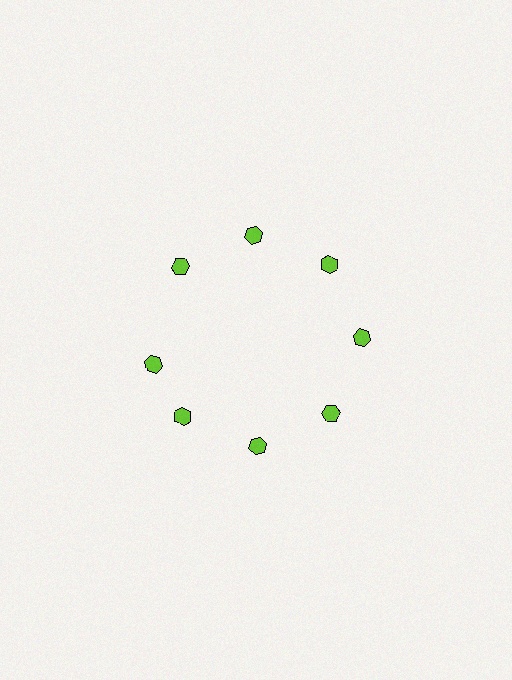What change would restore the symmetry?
The symmetry would be restored by rotating it back into even spacing with its neighbors so that all 8 hexagons sit at equal angles and equal distance from the center.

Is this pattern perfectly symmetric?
No. The 8 lime hexagons are arranged in a ring, but one element near the 9 o'clock position is rotated out of alignment along the ring, breaking the 8-fold rotational symmetry.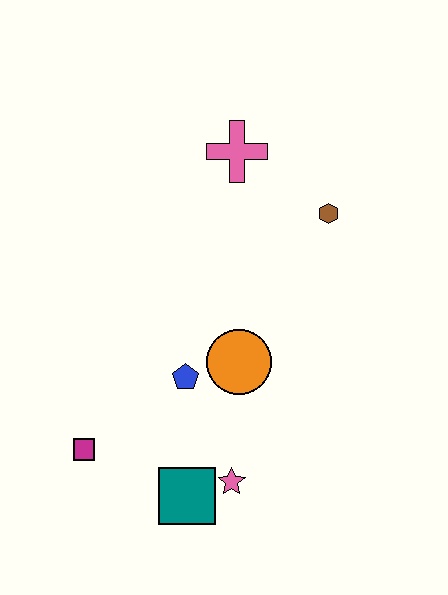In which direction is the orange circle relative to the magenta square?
The orange circle is to the right of the magenta square.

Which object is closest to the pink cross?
The brown hexagon is closest to the pink cross.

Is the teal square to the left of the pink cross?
Yes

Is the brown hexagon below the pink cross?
Yes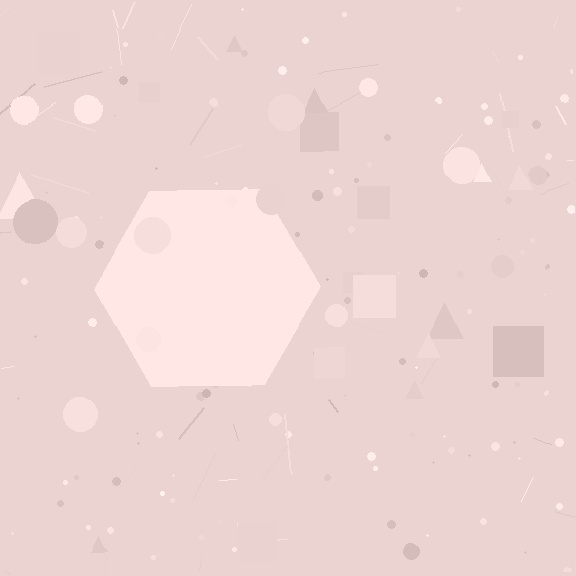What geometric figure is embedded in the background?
A hexagon is embedded in the background.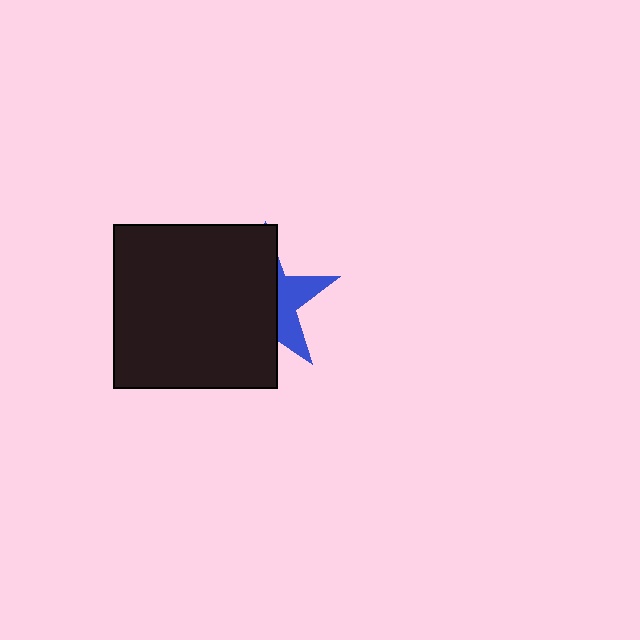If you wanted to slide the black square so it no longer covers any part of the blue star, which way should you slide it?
Slide it left — that is the most direct way to separate the two shapes.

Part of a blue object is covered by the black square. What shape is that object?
It is a star.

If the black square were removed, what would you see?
You would see the complete blue star.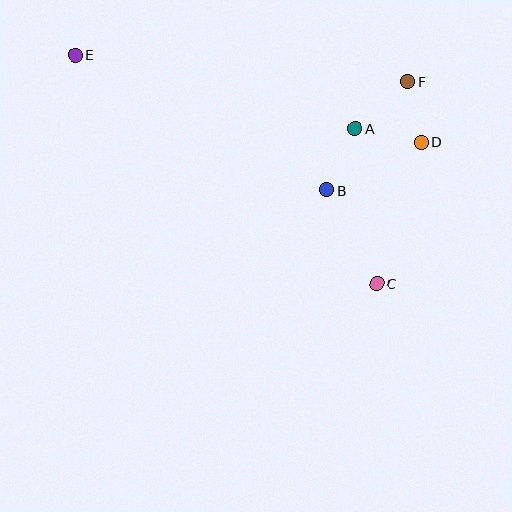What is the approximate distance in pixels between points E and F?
The distance between E and F is approximately 334 pixels.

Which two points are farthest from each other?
Points C and E are farthest from each other.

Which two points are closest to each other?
Points D and F are closest to each other.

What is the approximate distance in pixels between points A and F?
The distance between A and F is approximately 71 pixels.